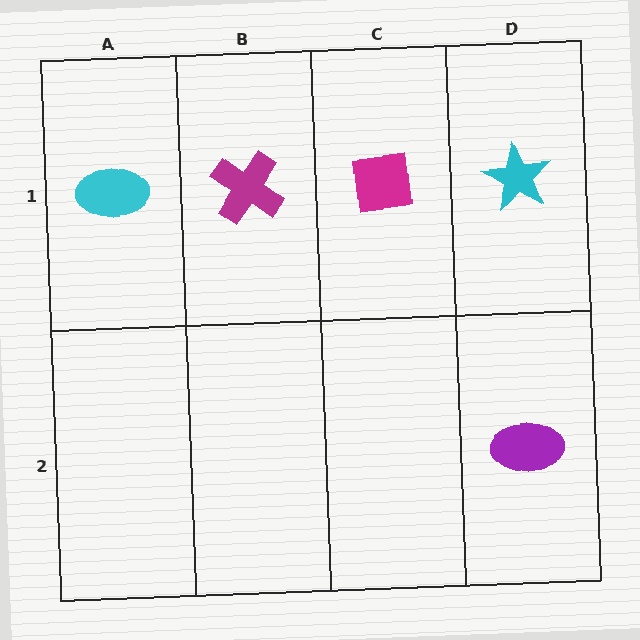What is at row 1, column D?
A cyan star.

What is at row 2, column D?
A purple ellipse.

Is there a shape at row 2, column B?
No, that cell is empty.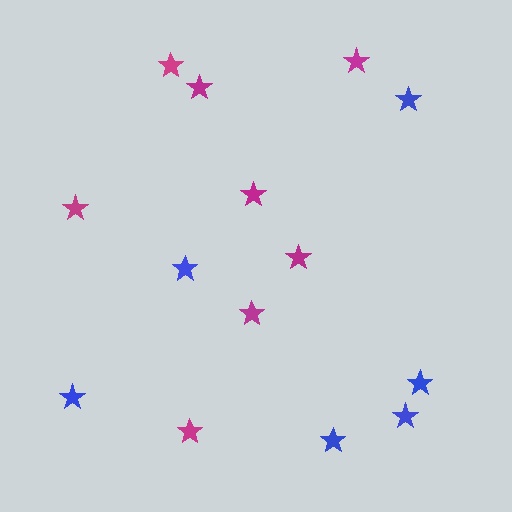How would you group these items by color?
There are 2 groups: one group of blue stars (6) and one group of magenta stars (8).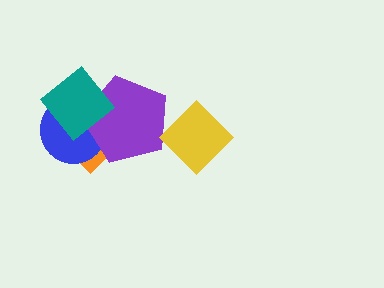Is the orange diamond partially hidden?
Yes, it is partially covered by another shape.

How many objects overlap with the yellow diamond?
1 object overlaps with the yellow diamond.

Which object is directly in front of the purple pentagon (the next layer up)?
The teal diamond is directly in front of the purple pentagon.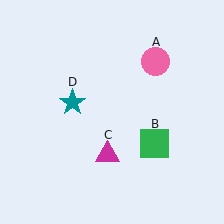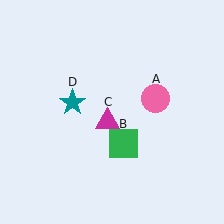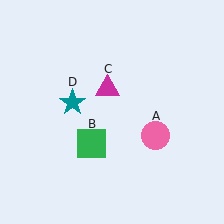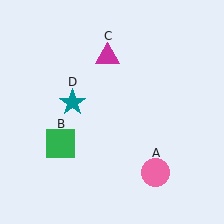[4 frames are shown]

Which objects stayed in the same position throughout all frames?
Teal star (object D) remained stationary.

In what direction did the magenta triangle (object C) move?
The magenta triangle (object C) moved up.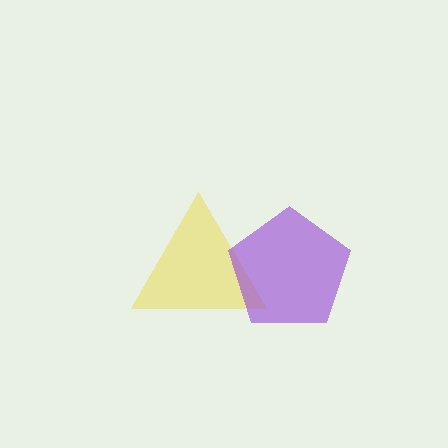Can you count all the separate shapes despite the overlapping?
Yes, there are 2 separate shapes.